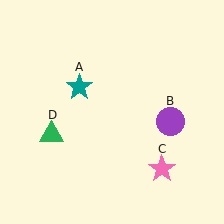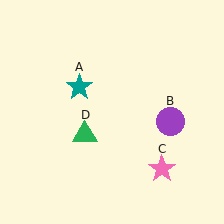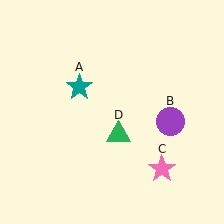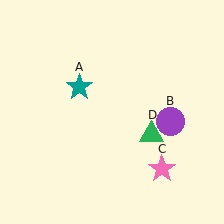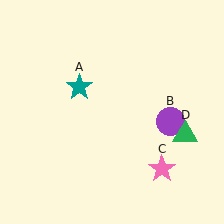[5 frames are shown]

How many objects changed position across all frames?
1 object changed position: green triangle (object D).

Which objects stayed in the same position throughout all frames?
Teal star (object A) and purple circle (object B) and pink star (object C) remained stationary.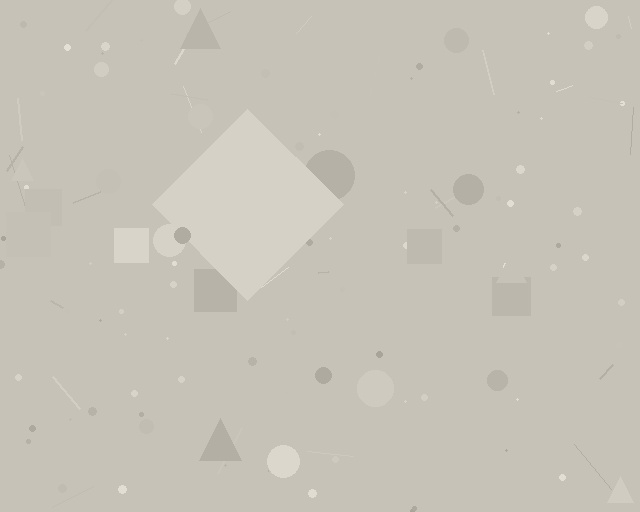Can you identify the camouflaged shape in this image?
The camouflaged shape is a diamond.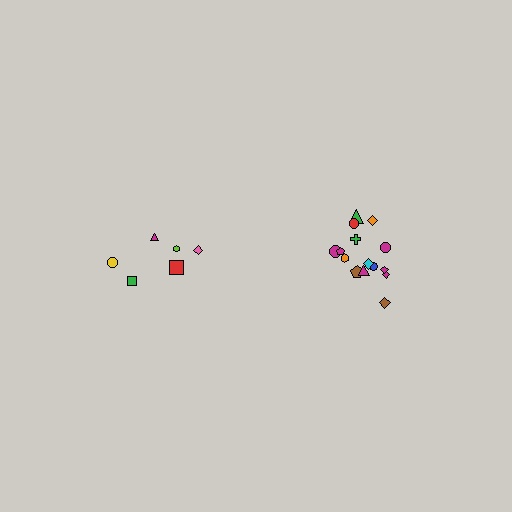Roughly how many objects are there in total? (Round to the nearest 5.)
Roughly 20 objects in total.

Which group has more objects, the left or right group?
The right group.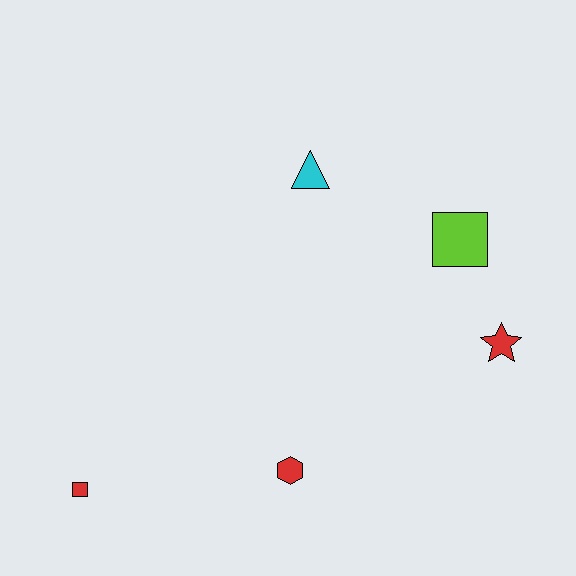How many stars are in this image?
There is 1 star.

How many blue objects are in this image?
There are no blue objects.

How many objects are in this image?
There are 5 objects.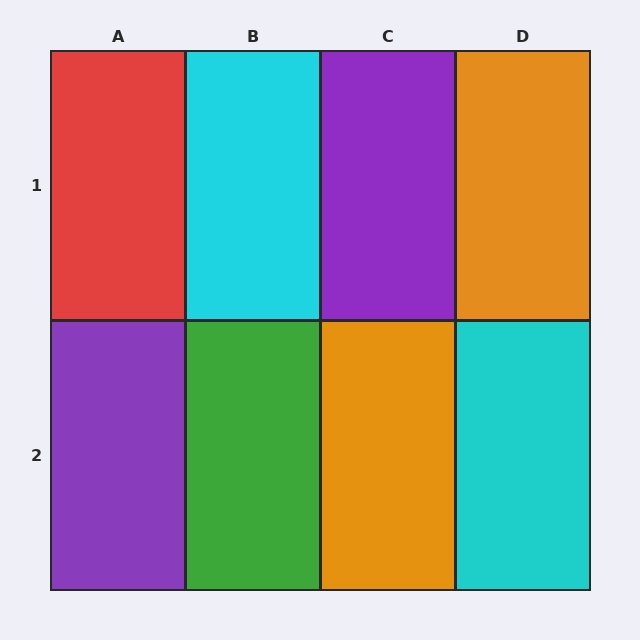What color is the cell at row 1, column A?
Red.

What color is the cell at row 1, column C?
Purple.